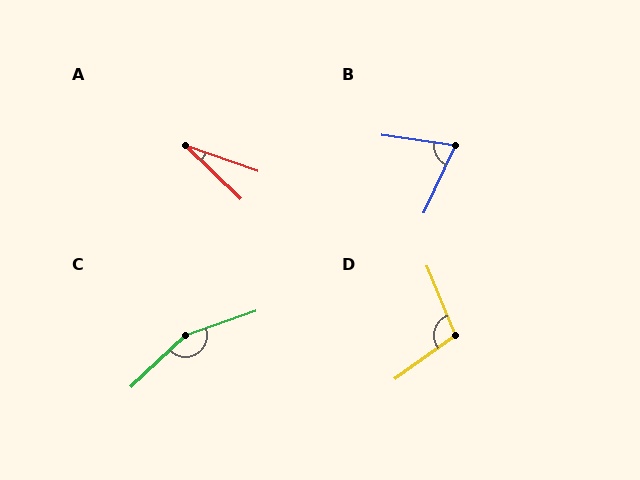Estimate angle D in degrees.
Approximately 104 degrees.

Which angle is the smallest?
A, at approximately 24 degrees.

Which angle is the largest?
C, at approximately 156 degrees.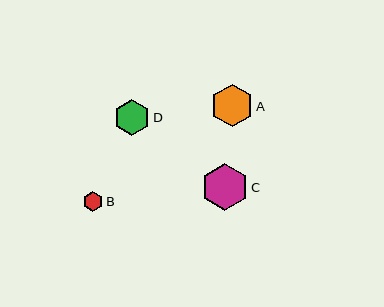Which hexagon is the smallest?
Hexagon B is the smallest with a size of approximately 20 pixels.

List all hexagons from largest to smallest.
From largest to smallest: C, A, D, B.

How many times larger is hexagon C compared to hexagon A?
Hexagon C is approximately 1.1 times the size of hexagon A.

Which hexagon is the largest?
Hexagon C is the largest with a size of approximately 47 pixels.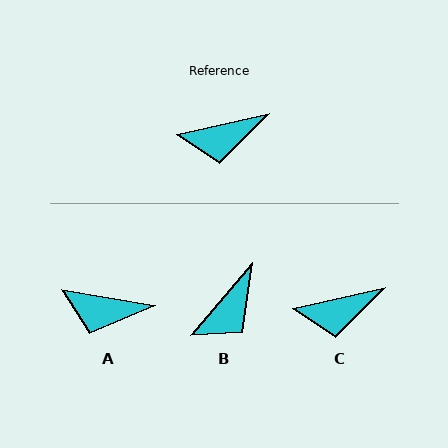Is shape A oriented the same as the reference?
No, it is off by about 23 degrees.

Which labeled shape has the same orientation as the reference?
C.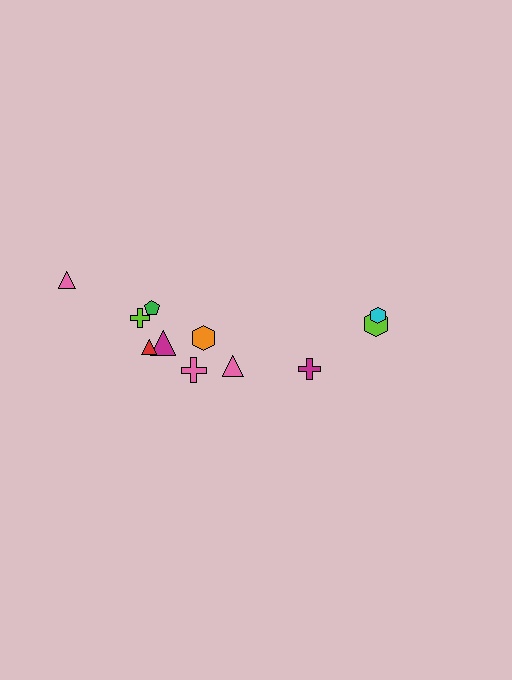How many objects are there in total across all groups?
There are 11 objects.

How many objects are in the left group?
There are 8 objects.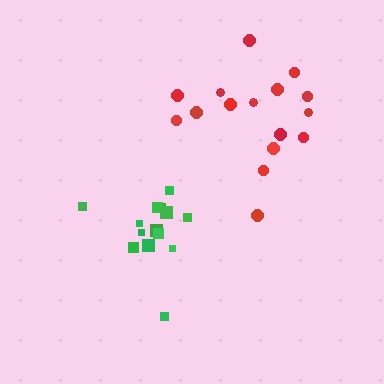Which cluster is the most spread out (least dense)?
Red.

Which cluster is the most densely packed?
Green.